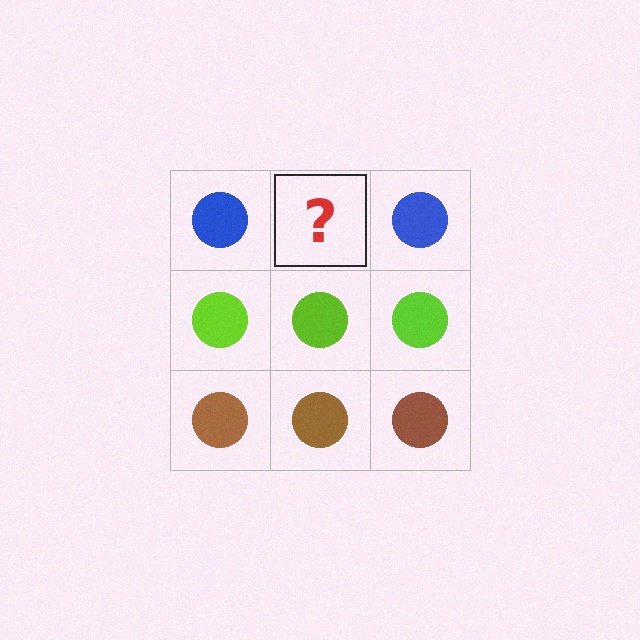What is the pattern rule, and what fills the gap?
The rule is that each row has a consistent color. The gap should be filled with a blue circle.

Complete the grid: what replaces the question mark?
The question mark should be replaced with a blue circle.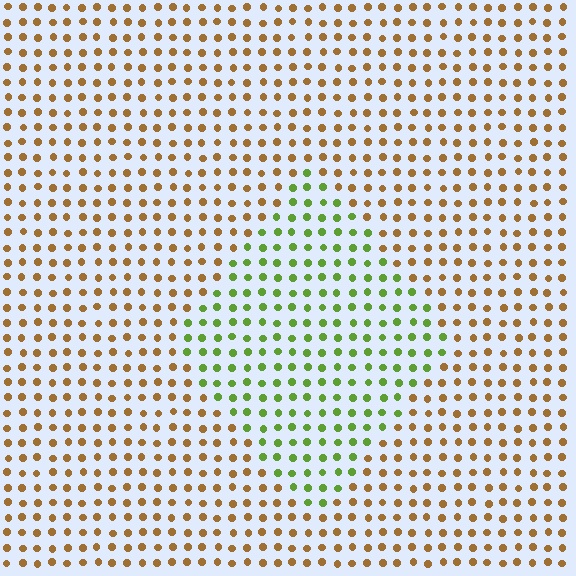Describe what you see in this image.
The image is filled with small brown elements in a uniform arrangement. A diamond-shaped region is visible where the elements are tinted to a slightly different hue, forming a subtle color boundary.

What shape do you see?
I see a diamond.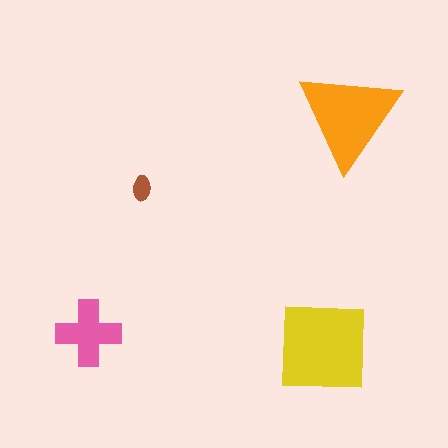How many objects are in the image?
There are 4 objects in the image.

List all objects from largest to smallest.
The yellow square, the orange triangle, the pink cross, the brown ellipse.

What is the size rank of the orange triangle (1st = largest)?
2nd.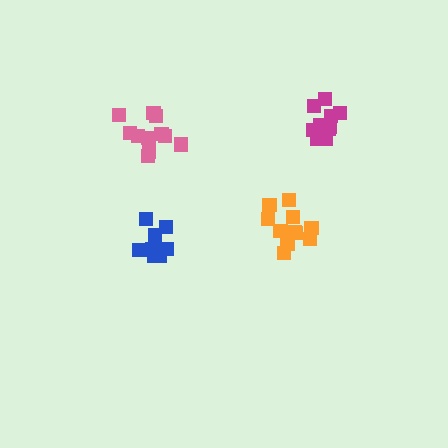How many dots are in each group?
Group 1: 11 dots, Group 2: 9 dots, Group 3: 12 dots, Group 4: 11 dots (43 total).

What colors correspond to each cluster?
The clusters are colored: magenta, blue, orange, pink.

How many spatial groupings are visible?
There are 4 spatial groupings.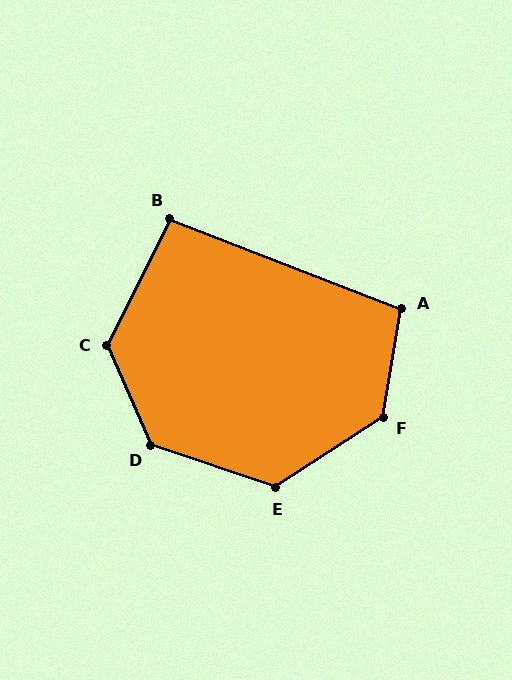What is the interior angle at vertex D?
Approximately 132 degrees (obtuse).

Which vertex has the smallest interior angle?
B, at approximately 95 degrees.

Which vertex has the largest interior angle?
F, at approximately 133 degrees.